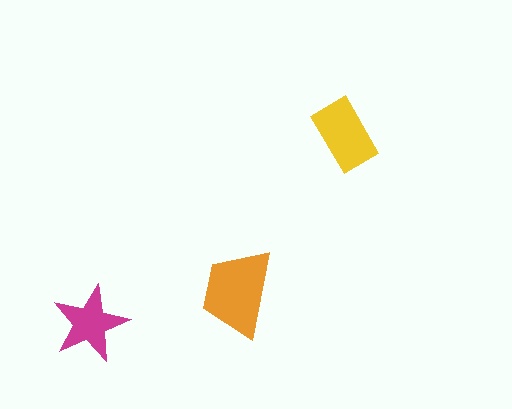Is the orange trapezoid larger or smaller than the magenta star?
Larger.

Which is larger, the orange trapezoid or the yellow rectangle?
The orange trapezoid.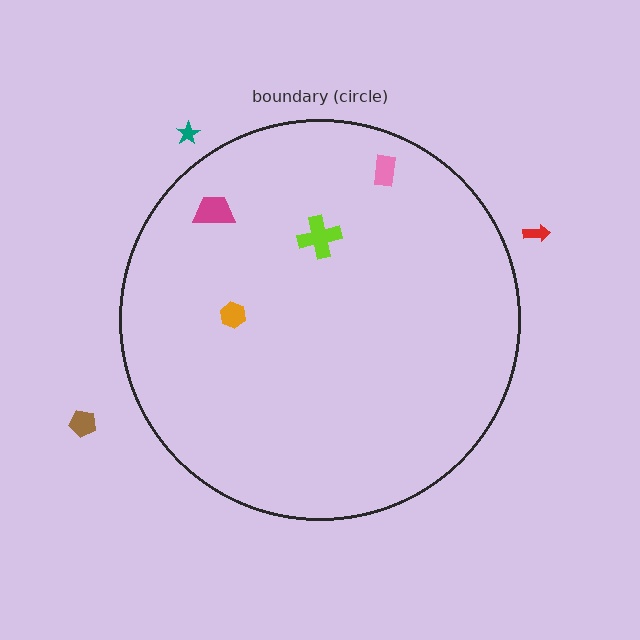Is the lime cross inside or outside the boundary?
Inside.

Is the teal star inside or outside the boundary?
Outside.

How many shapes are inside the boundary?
4 inside, 3 outside.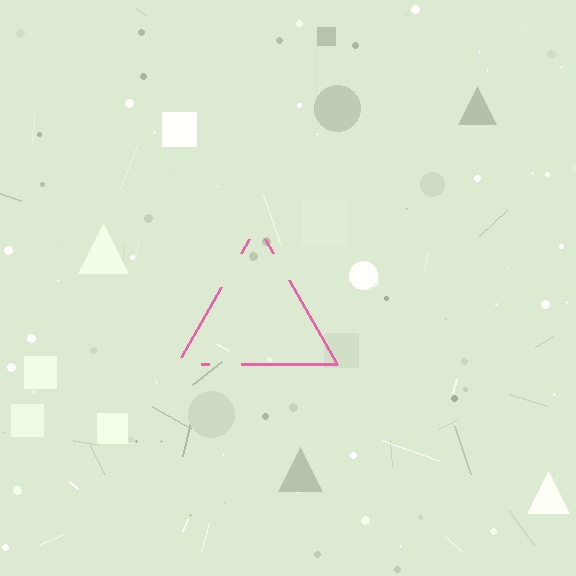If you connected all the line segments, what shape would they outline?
They would outline a triangle.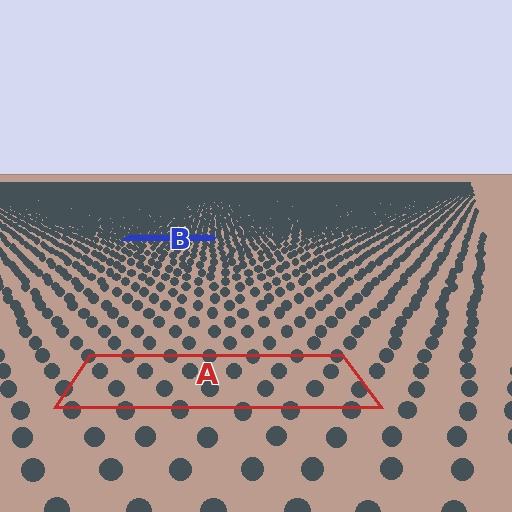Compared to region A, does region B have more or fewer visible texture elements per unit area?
Region B has more texture elements per unit area — they are packed more densely because it is farther away.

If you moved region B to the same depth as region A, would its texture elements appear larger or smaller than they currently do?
They would appear larger. At a closer depth, the same texture elements are projected at a bigger on-screen size.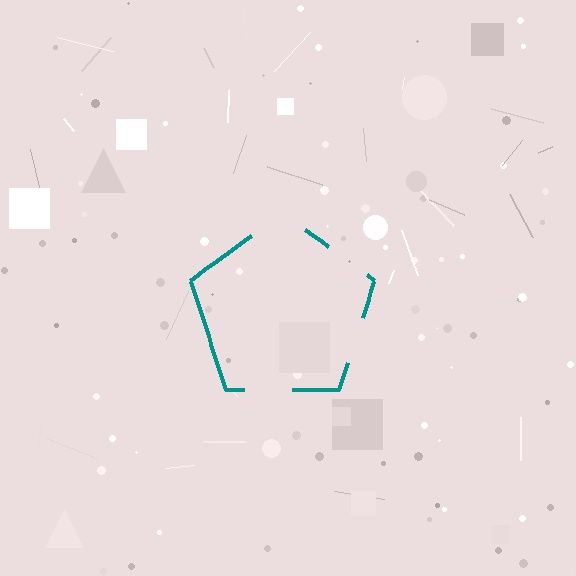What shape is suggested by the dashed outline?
The dashed outline suggests a pentagon.